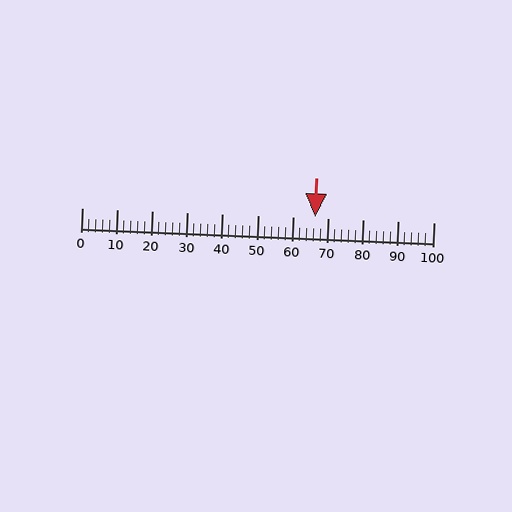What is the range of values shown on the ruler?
The ruler shows values from 0 to 100.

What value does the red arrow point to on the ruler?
The red arrow points to approximately 66.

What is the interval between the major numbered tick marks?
The major tick marks are spaced 10 units apart.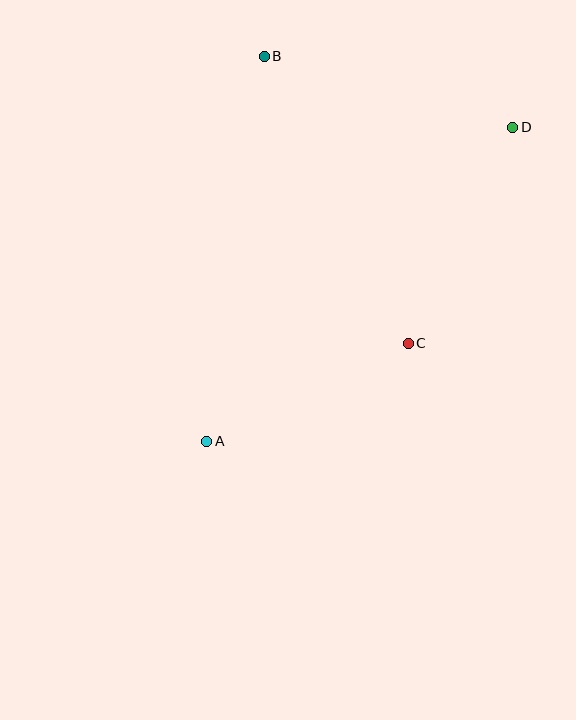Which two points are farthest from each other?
Points A and D are farthest from each other.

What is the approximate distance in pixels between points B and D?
The distance between B and D is approximately 259 pixels.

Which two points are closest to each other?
Points A and C are closest to each other.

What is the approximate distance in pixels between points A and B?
The distance between A and B is approximately 390 pixels.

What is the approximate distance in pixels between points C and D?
The distance between C and D is approximately 240 pixels.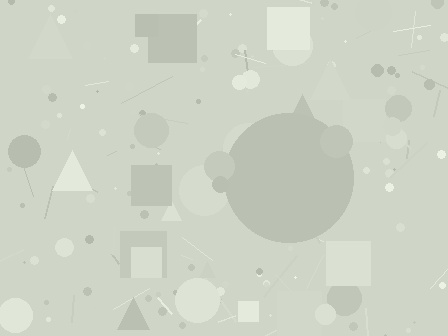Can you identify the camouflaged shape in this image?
The camouflaged shape is a circle.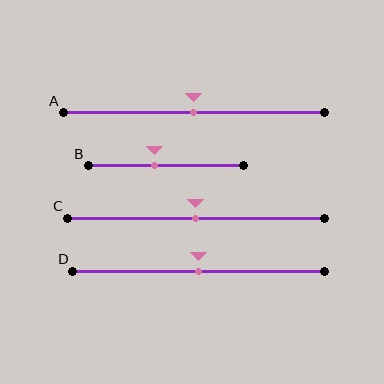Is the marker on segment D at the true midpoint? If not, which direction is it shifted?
Yes, the marker on segment D is at the true midpoint.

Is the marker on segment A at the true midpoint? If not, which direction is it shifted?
Yes, the marker on segment A is at the true midpoint.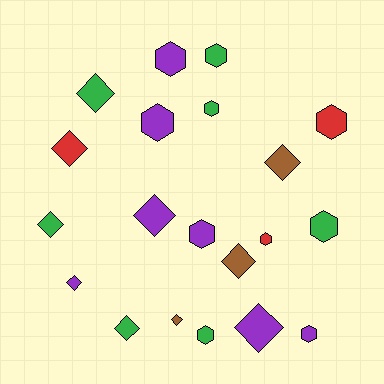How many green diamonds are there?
There are 3 green diamonds.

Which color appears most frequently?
Purple, with 7 objects.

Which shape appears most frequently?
Diamond, with 10 objects.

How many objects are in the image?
There are 20 objects.